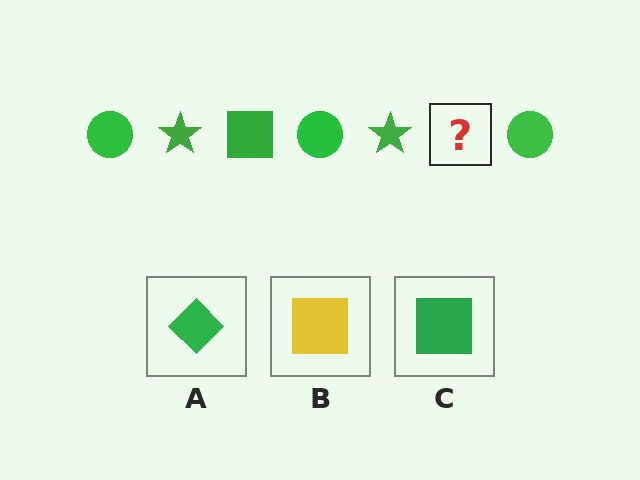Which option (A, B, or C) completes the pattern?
C.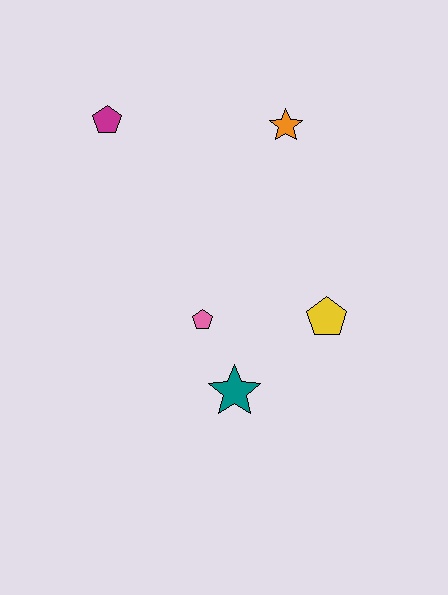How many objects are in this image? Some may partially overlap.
There are 5 objects.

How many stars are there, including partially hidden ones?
There are 2 stars.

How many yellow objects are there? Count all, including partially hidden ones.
There is 1 yellow object.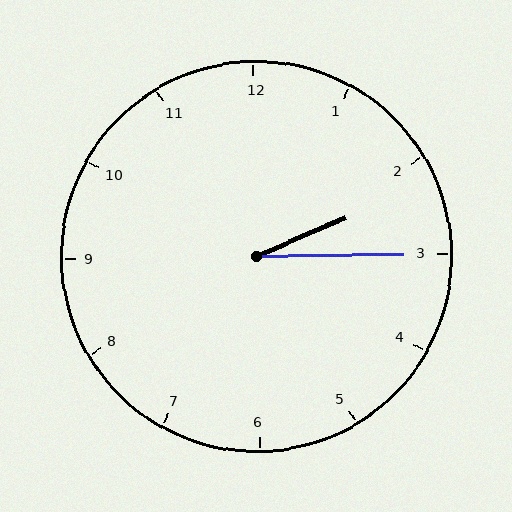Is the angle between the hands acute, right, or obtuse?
It is acute.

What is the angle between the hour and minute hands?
Approximately 22 degrees.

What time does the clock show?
2:15.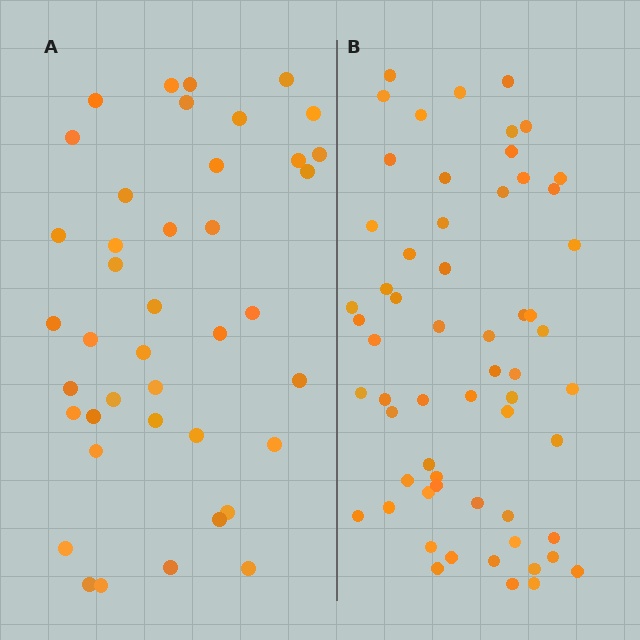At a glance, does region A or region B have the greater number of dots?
Region B (the right region) has more dots.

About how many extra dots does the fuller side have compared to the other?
Region B has approximately 20 more dots than region A.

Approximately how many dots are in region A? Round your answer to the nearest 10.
About 40 dots. (The exact count is 41, which rounds to 40.)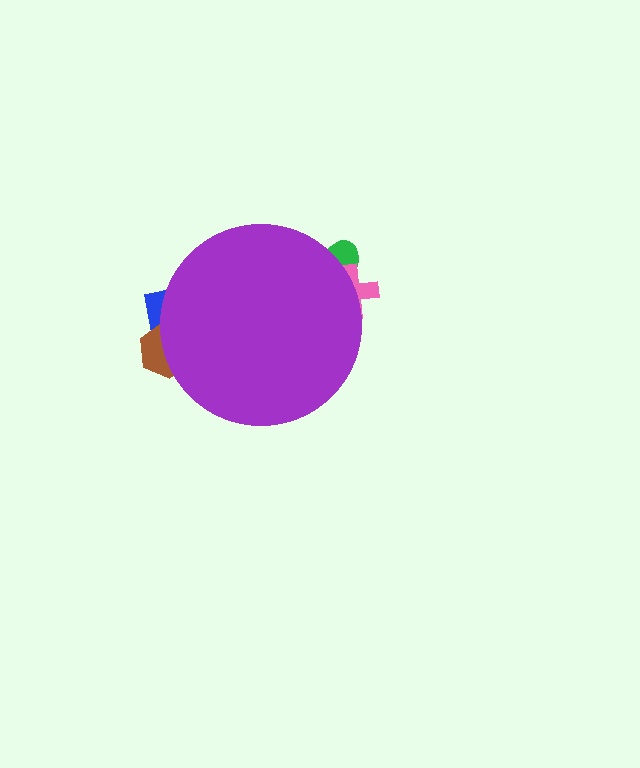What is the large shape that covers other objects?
A purple circle.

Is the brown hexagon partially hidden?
Yes, the brown hexagon is partially hidden behind the purple circle.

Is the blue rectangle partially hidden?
Yes, the blue rectangle is partially hidden behind the purple circle.